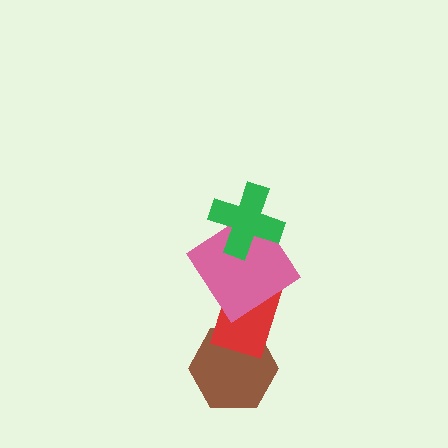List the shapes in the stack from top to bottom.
From top to bottom: the green cross, the pink diamond, the red rectangle, the brown hexagon.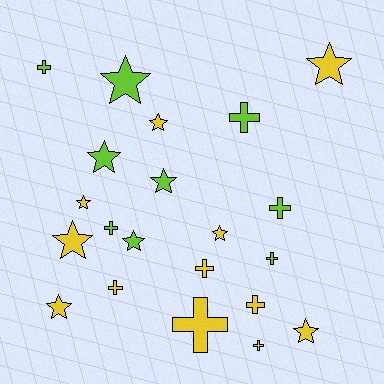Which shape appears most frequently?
Star, with 11 objects.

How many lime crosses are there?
There are 5 lime crosses.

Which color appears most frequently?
Yellow, with 12 objects.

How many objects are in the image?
There are 21 objects.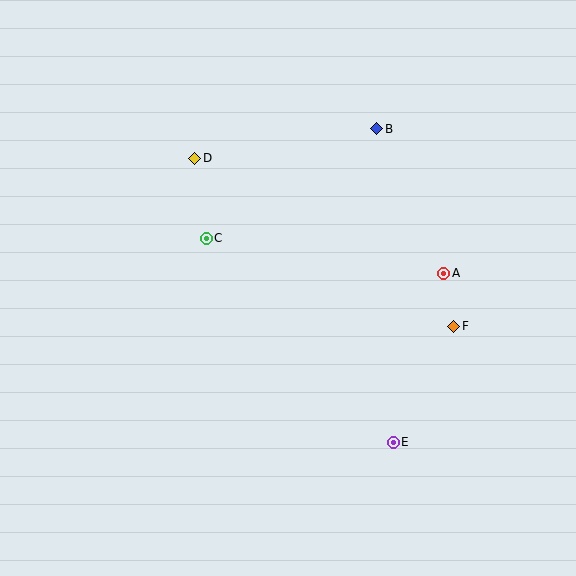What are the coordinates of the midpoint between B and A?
The midpoint between B and A is at (410, 201).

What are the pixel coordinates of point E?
Point E is at (393, 442).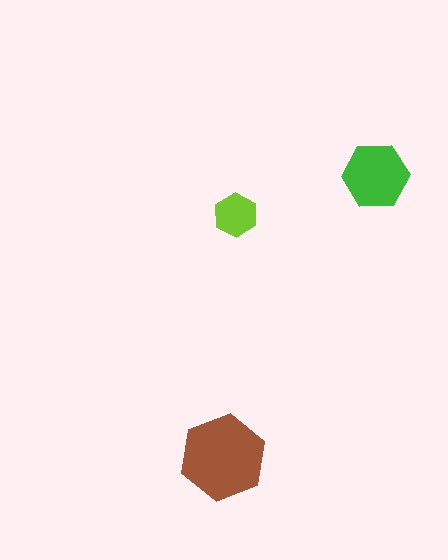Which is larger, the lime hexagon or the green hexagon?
The green one.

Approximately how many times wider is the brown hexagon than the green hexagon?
About 1.5 times wider.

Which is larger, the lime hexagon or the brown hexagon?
The brown one.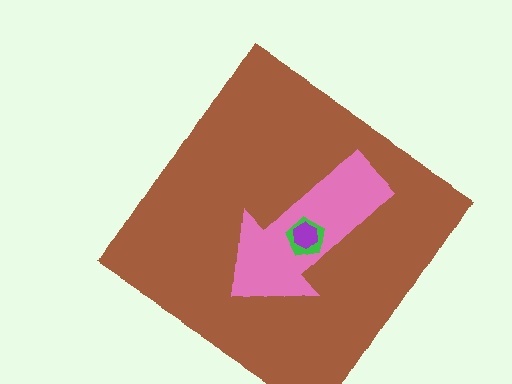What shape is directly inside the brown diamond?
The pink arrow.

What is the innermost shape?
The purple hexagon.